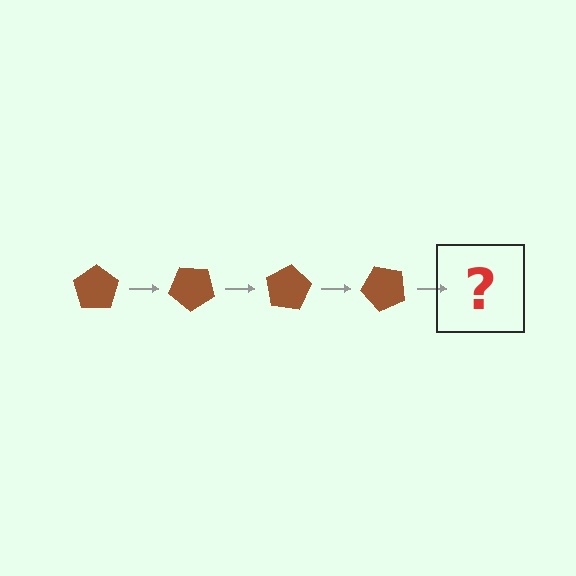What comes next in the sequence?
The next element should be a brown pentagon rotated 160 degrees.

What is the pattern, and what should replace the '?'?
The pattern is that the pentagon rotates 40 degrees each step. The '?' should be a brown pentagon rotated 160 degrees.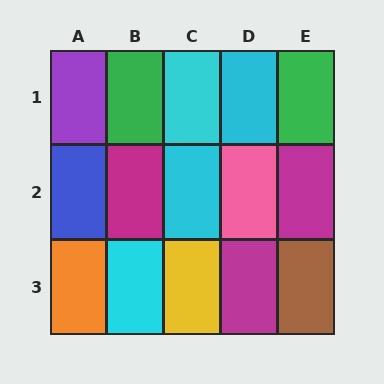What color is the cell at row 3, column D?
Magenta.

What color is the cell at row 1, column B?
Green.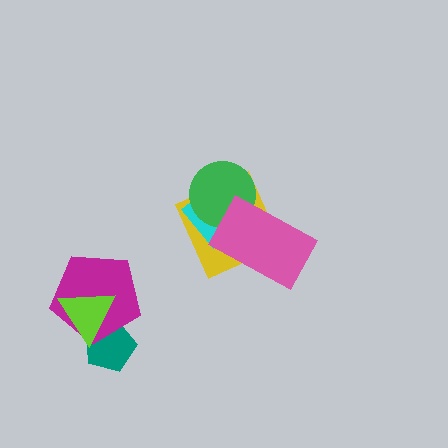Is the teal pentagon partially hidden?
Yes, it is partially covered by another shape.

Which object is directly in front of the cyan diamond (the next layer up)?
The green circle is directly in front of the cyan diamond.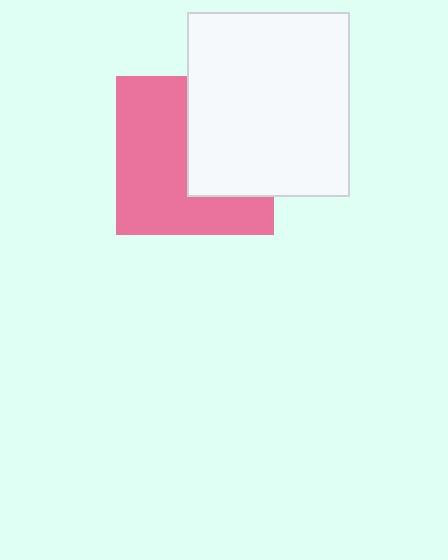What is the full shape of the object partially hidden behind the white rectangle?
The partially hidden object is a pink square.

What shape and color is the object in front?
The object in front is a white rectangle.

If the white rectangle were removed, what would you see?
You would see the complete pink square.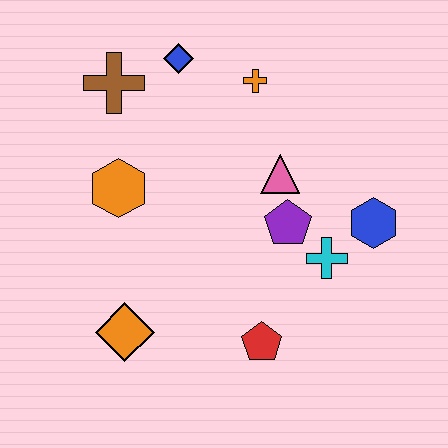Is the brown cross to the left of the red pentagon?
Yes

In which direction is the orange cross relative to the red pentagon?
The orange cross is above the red pentagon.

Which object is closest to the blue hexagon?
The cyan cross is closest to the blue hexagon.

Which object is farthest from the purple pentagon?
The brown cross is farthest from the purple pentagon.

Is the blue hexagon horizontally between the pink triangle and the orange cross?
No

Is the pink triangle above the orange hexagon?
Yes